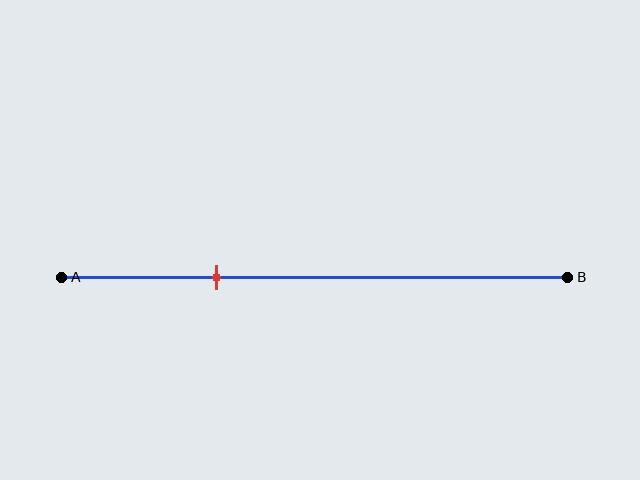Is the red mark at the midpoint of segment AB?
No, the mark is at about 30% from A, not at the 50% midpoint.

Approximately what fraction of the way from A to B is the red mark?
The red mark is approximately 30% of the way from A to B.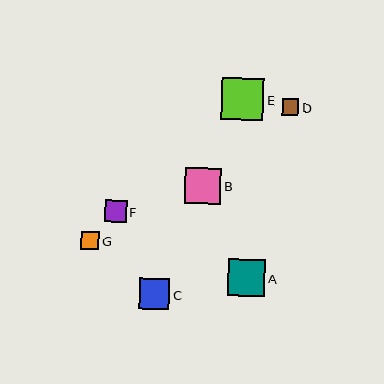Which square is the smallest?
Square D is the smallest with a size of approximately 17 pixels.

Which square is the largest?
Square E is the largest with a size of approximately 42 pixels.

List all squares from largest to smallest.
From largest to smallest: E, A, B, C, F, G, D.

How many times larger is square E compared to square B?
Square E is approximately 1.2 times the size of square B.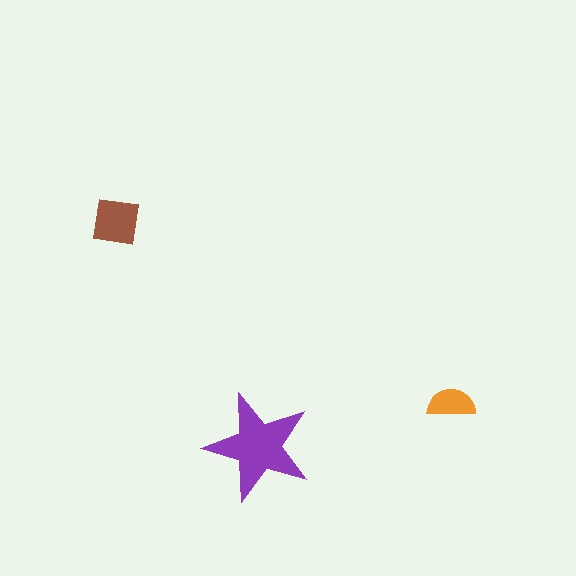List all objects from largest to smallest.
The purple star, the brown square, the orange semicircle.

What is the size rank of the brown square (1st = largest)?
2nd.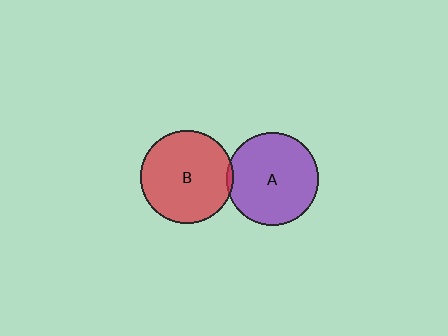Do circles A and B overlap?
Yes.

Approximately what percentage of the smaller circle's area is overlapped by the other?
Approximately 5%.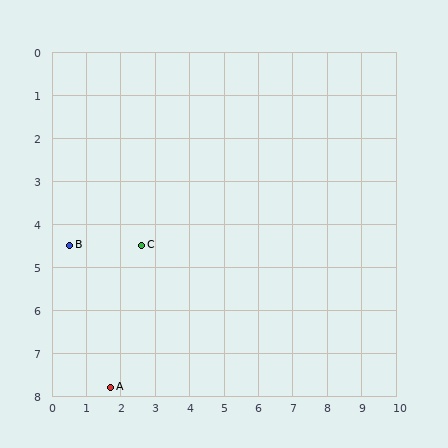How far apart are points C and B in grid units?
Points C and B are about 2.1 grid units apart.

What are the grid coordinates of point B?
Point B is at approximately (0.5, 4.5).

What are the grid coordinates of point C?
Point C is at approximately (2.6, 4.5).